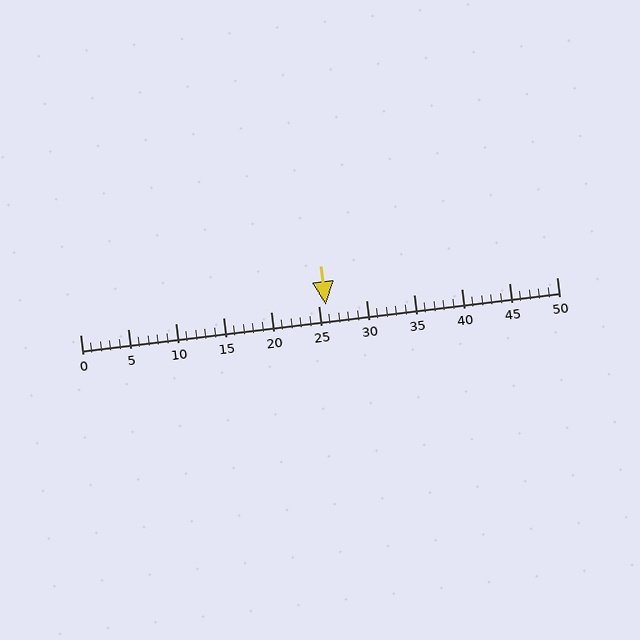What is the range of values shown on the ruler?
The ruler shows values from 0 to 50.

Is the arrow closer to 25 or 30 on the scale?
The arrow is closer to 25.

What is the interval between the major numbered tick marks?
The major tick marks are spaced 5 units apart.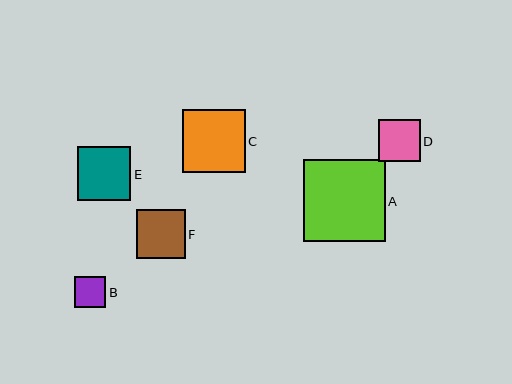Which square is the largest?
Square A is the largest with a size of approximately 82 pixels.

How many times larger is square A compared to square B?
Square A is approximately 2.7 times the size of square B.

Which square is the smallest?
Square B is the smallest with a size of approximately 31 pixels.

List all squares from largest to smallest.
From largest to smallest: A, C, E, F, D, B.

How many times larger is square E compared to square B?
Square E is approximately 1.7 times the size of square B.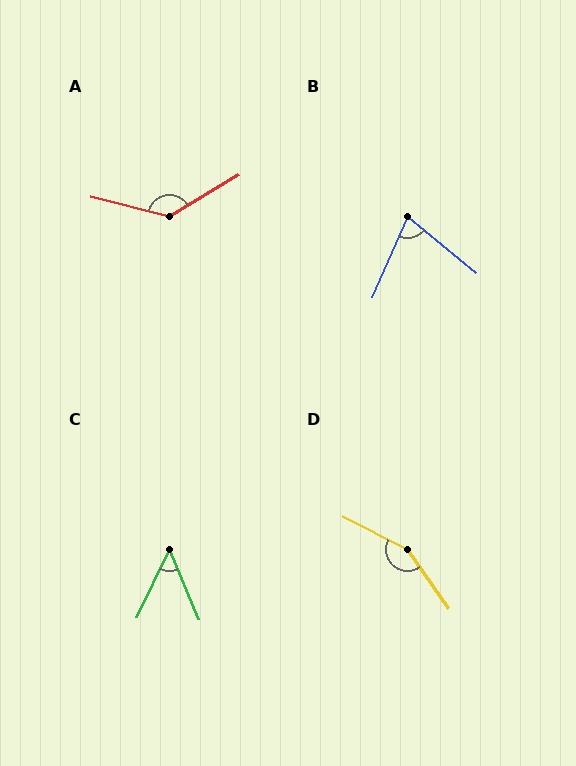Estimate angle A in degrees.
Approximately 134 degrees.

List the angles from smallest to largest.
C (48°), B (74°), A (134°), D (152°).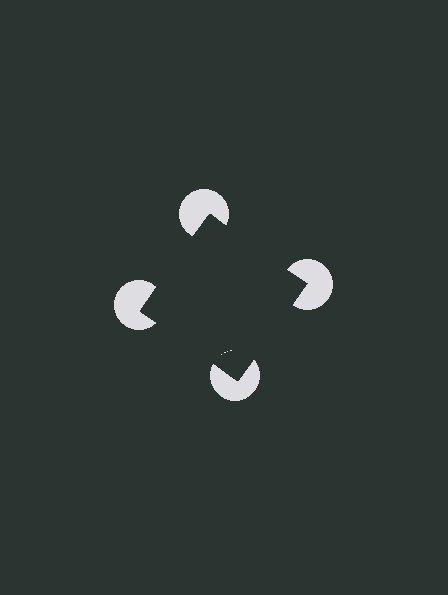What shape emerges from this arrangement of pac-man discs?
An illusory square — its edges are inferred from the aligned wedge cuts in the pac-man discs, not physically drawn.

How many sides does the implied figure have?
4 sides.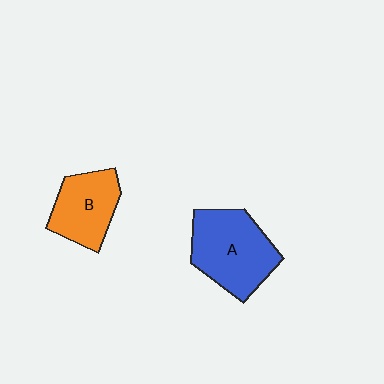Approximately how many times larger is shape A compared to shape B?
Approximately 1.4 times.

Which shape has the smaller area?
Shape B (orange).